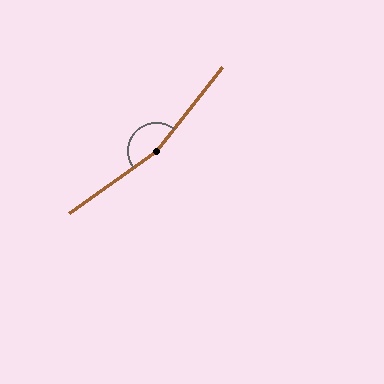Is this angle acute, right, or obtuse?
It is obtuse.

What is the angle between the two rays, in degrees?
Approximately 164 degrees.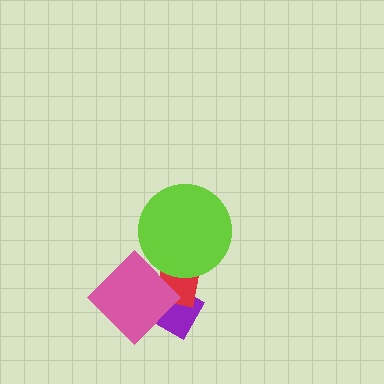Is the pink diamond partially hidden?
Yes, it is partially covered by another shape.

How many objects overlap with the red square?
3 objects overlap with the red square.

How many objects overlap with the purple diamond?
2 objects overlap with the purple diamond.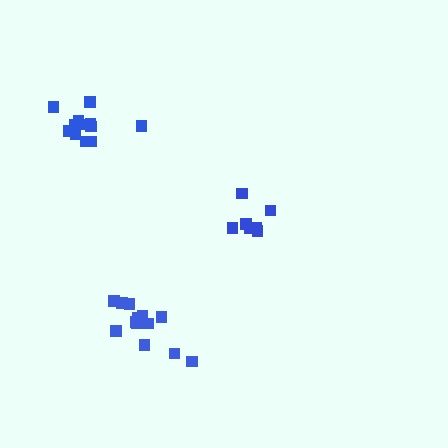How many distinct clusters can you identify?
There are 3 distinct clusters.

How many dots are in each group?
Group 1: 13 dots, Group 2: 7 dots, Group 3: 12 dots (32 total).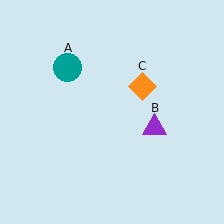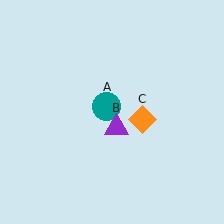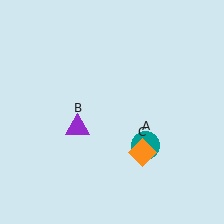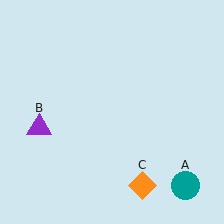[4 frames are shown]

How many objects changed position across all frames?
3 objects changed position: teal circle (object A), purple triangle (object B), orange diamond (object C).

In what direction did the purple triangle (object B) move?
The purple triangle (object B) moved left.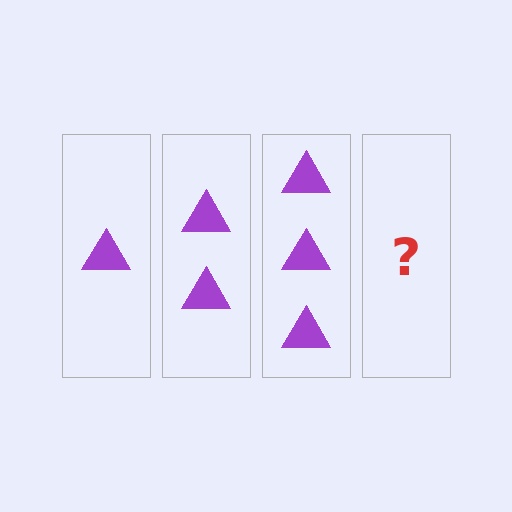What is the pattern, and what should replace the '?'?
The pattern is that each step adds one more triangle. The '?' should be 4 triangles.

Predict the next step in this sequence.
The next step is 4 triangles.